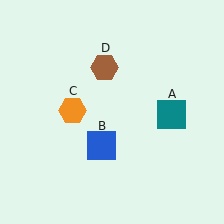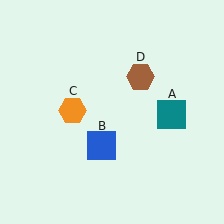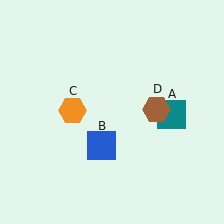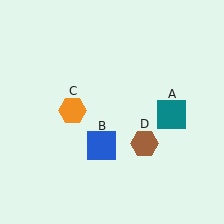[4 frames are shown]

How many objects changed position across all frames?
1 object changed position: brown hexagon (object D).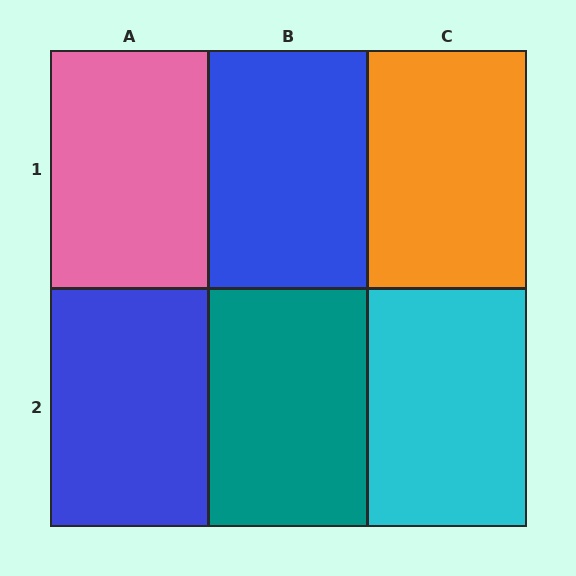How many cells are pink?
1 cell is pink.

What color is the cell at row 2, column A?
Blue.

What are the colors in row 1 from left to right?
Pink, blue, orange.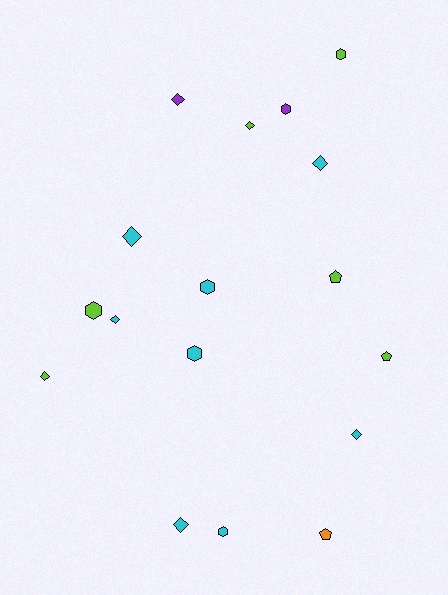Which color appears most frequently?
Cyan, with 8 objects.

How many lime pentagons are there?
There are 2 lime pentagons.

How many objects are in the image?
There are 17 objects.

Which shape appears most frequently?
Diamond, with 8 objects.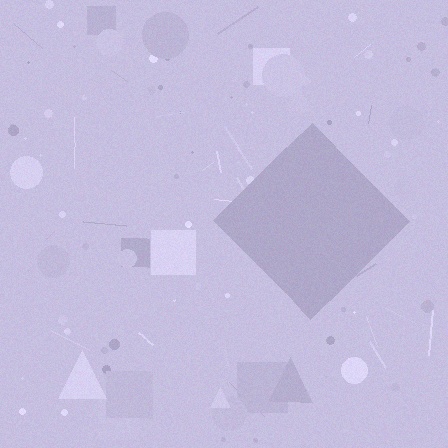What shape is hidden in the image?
A diamond is hidden in the image.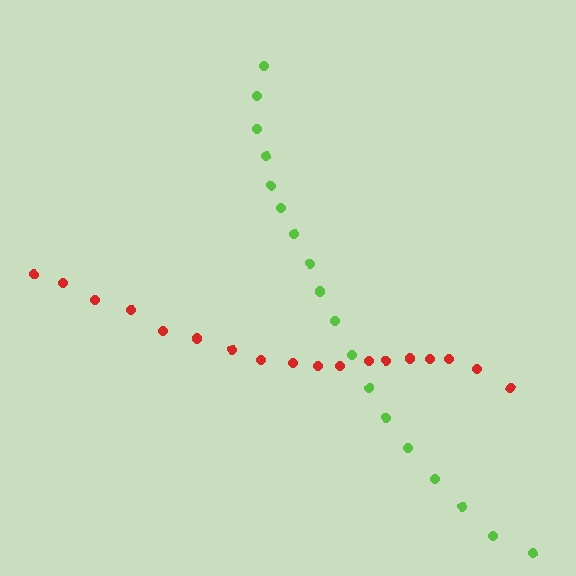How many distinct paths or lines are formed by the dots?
There are 2 distinct paths.